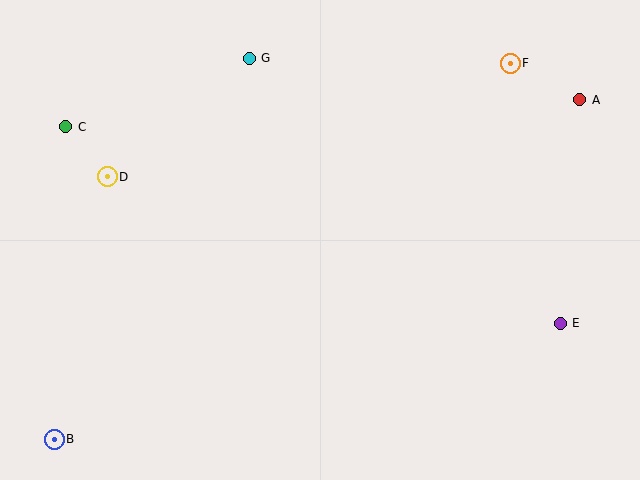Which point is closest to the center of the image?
Point G at (249, 58) is closest to the center.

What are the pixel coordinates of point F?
Point F is at (510, 63).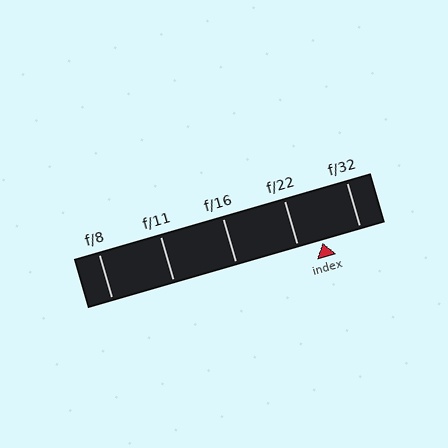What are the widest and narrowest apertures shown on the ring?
The widest aperture shown is f/8 and the narrowest is f/32.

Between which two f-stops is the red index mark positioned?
The index mark is between f/22 and f/32.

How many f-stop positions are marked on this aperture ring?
There are 5 f-stop positions marked.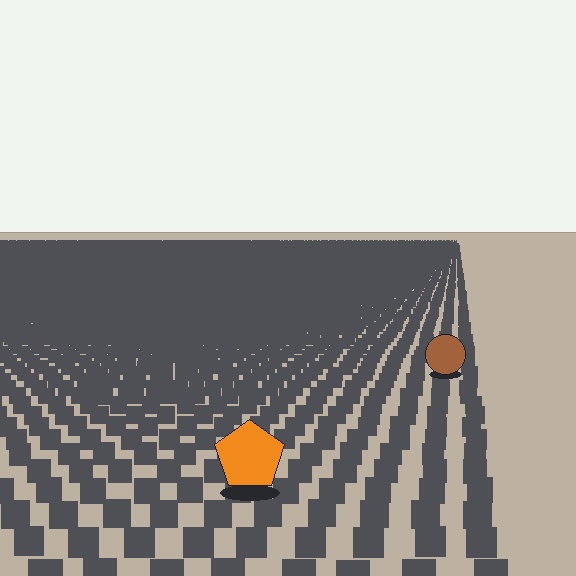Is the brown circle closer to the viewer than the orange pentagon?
No. The orange pentagon is closer — you can tell from the texture gradient: the ground texture is coarser near it.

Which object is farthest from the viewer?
The brown circle is farthest from the viewer. It appears smaller and the ground texture around it is denser.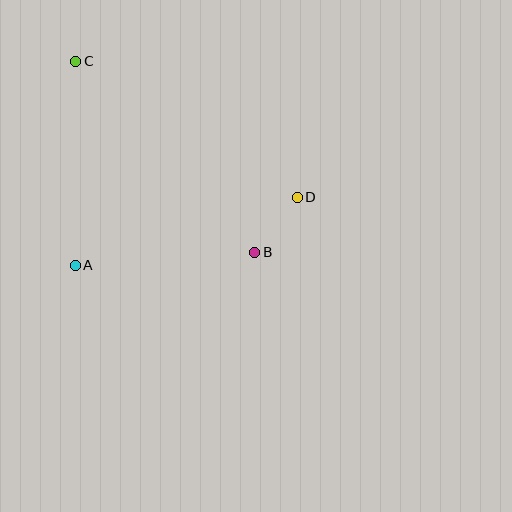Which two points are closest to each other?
Points B and D are closest to each other.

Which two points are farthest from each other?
Points B and C are farthest from each other.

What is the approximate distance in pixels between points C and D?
The distance between C and D is approximately 260 pixels.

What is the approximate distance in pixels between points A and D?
The distance between A and D is approximately 232 pixels.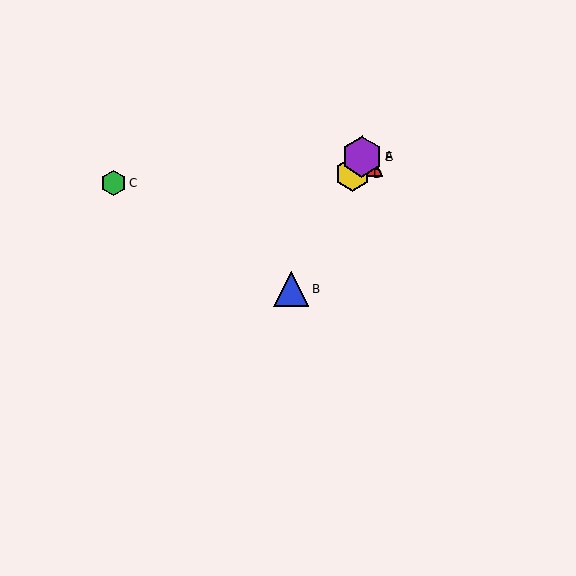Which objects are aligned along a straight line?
Objects A, B, D, E are aligned along a straight line.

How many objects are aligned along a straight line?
4 objects (A, B, D, E) are aligned along a straight line.